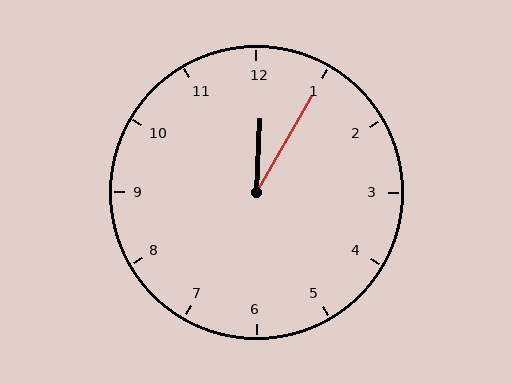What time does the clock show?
12:05.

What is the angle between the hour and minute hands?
Approximately 28 degrees.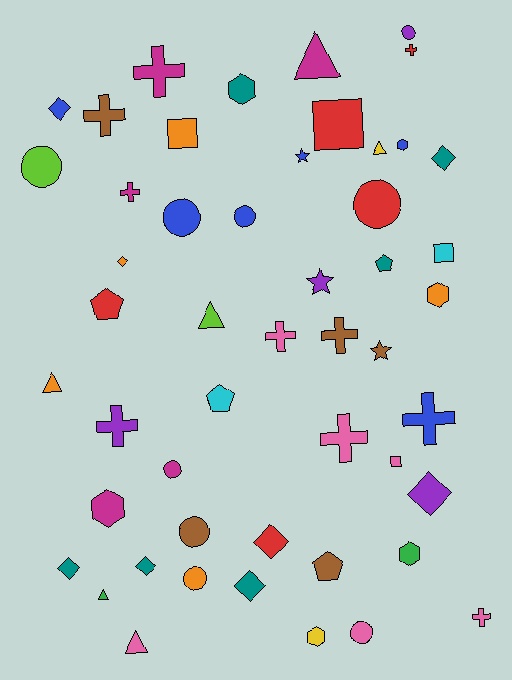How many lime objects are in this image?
There are 2 lime objects.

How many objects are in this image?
There are 50 objects.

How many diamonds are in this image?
There are 8 diamonds.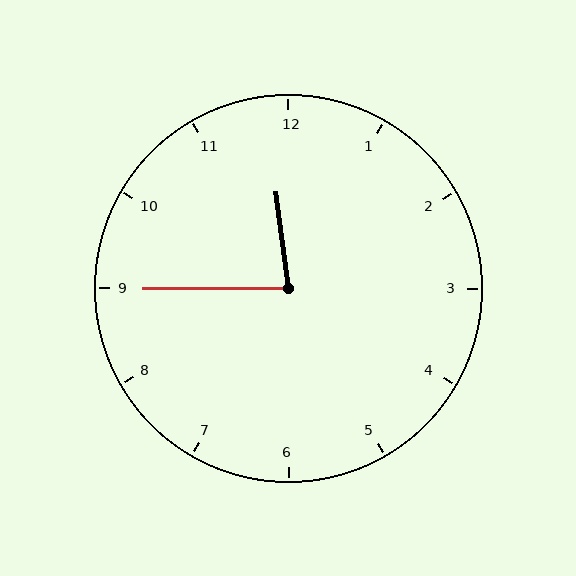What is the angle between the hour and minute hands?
Approximately 82 degrees.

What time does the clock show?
11:45.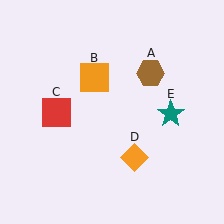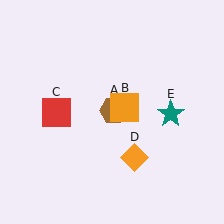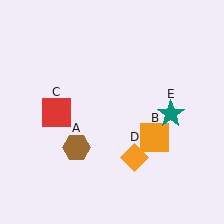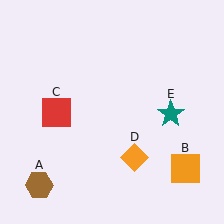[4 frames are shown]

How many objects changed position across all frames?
2 objects changed position: brown hexagon (object A), orange square (object B).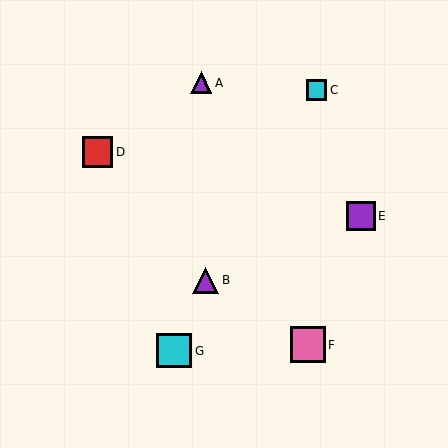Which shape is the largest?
The pink square (labeled F) is the largest.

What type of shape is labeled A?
Shape A is a purple triangle.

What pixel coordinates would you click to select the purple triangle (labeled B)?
Click at (206, 280) to select the purple triangle B.